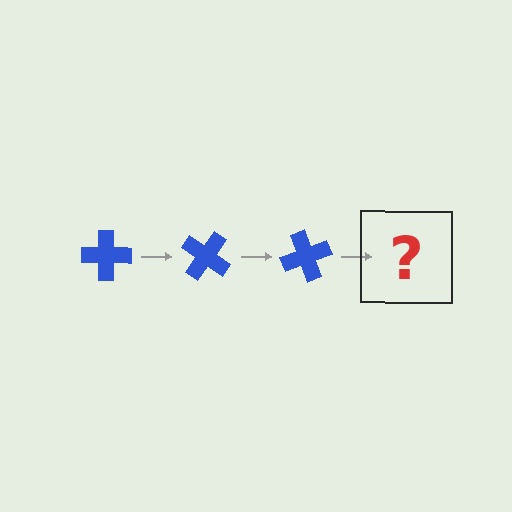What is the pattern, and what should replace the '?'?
The pattern is that the cross rotates 35 degrees each step. The '?' should be a blue cross rotated 105 degrees.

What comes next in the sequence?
The next element should be a blue cross rotated 105 degrees.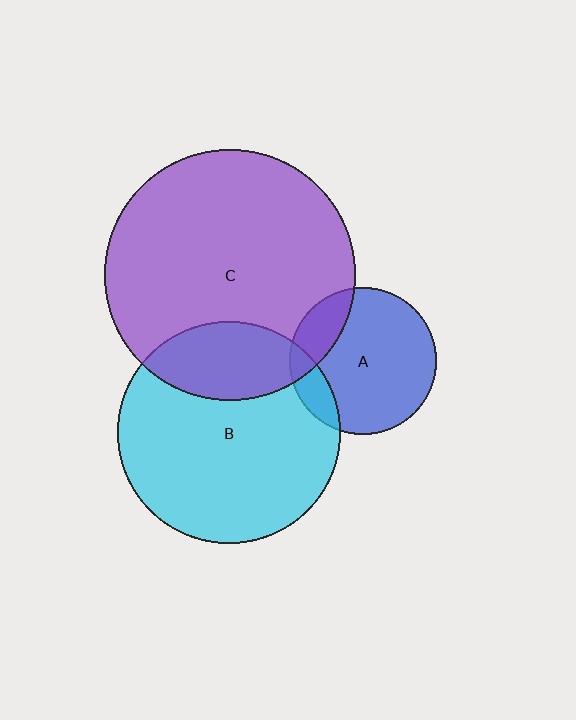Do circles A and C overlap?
Yes.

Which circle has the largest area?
Circle C (purple).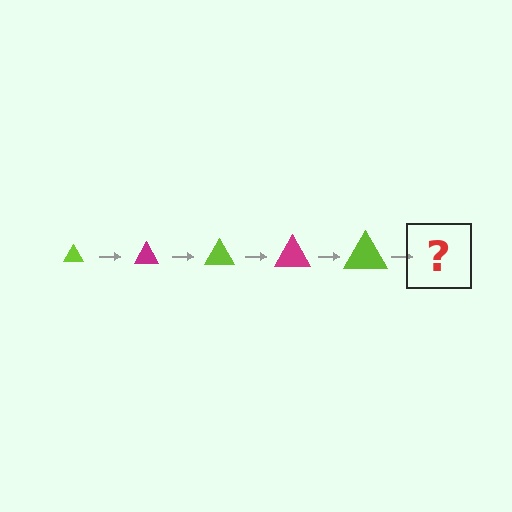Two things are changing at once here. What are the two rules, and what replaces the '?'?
The two rules are that the triangle grows larger each step and the color cycles through lime and magenta. The '?' should be a magenta triangle, larger than the previous one.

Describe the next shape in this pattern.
It should be a magenta triangle, larger than the previous one.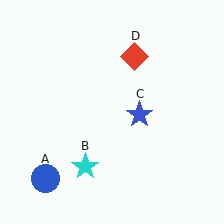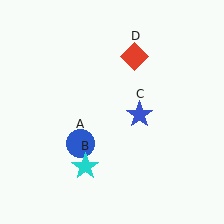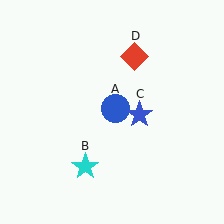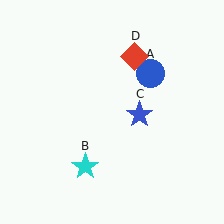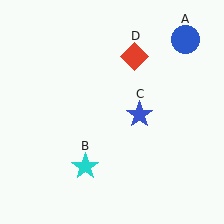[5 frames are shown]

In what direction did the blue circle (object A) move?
The blue circle (object A) moved up and to the right.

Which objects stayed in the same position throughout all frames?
Cyan star (object B) and blue star (object C) and red diamond (object D) remained stationary.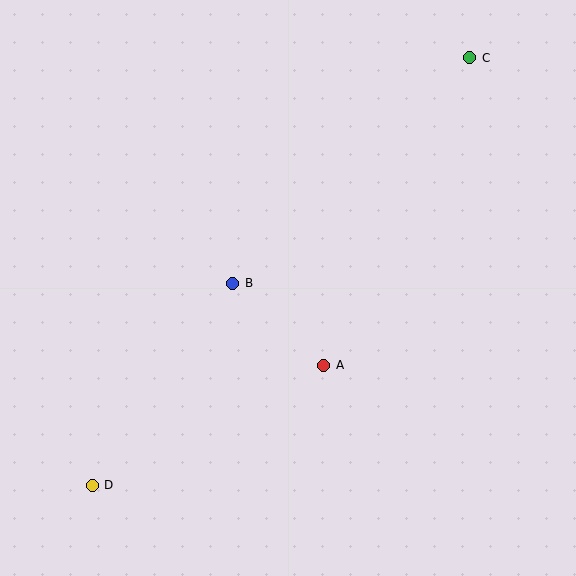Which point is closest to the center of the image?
Point B at (233, 283) is closest to the center.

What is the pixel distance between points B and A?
The distance between B and A is 123 pixels.